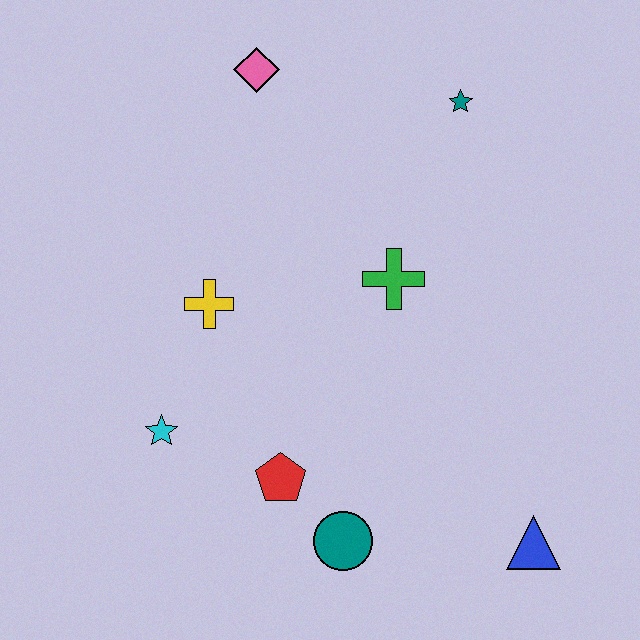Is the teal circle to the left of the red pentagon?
No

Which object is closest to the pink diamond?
The teal star is closest to the pink diamond.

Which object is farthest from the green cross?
The blue triangle is farthest from the green cross.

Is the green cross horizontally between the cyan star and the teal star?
Yes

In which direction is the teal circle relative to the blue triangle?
The teal circle is to the left of the blue triangle.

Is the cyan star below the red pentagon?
No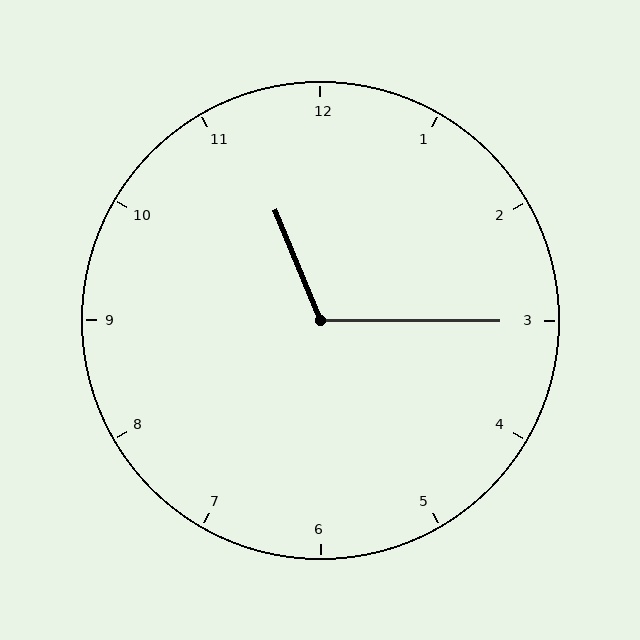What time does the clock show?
11:15.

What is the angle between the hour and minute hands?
Approximately 112 degrees.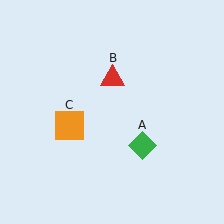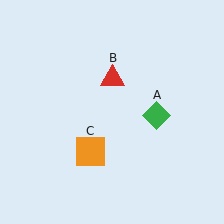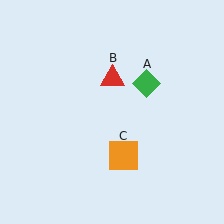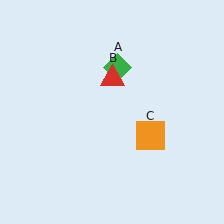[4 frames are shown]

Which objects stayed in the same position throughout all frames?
Red triangle (object B) remained stationary.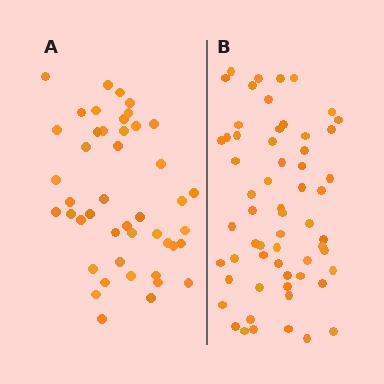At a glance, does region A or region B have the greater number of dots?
Region B (the right region) has more dots.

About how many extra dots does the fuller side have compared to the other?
Region B has approximately 15 more dots than region A.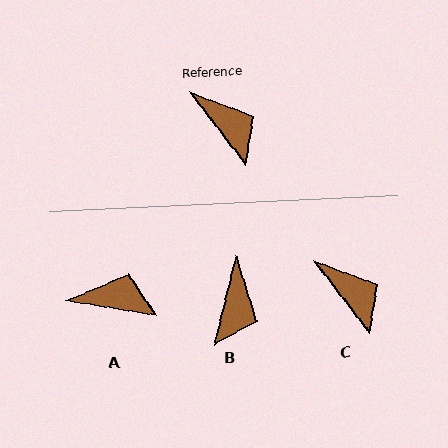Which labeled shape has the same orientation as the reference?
C.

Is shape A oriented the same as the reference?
No, it is off by about 44 degrees.